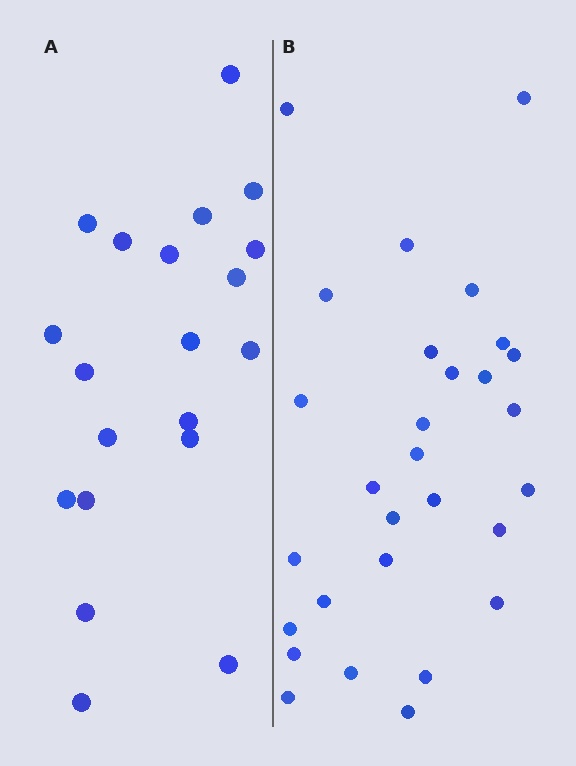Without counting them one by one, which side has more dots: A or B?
Region B (the right region) has more dots.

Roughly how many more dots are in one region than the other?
Region B has roughly 8 or so more dots than region A.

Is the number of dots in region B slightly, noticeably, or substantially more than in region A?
Region B has substantially more. The ratio is roughly 1.4 to 1.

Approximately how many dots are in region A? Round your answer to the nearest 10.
About 20 dots.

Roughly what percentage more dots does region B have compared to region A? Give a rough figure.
About 45% more.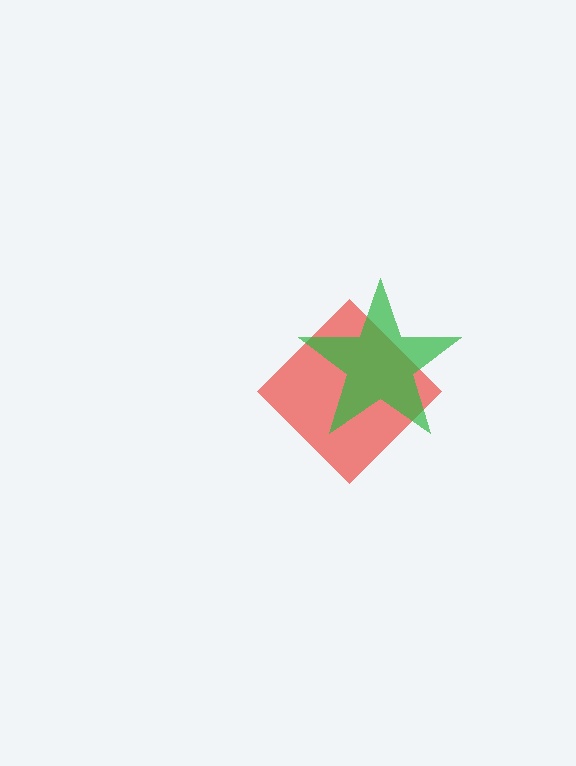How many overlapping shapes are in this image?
There are 2 overlapping shapes in the image.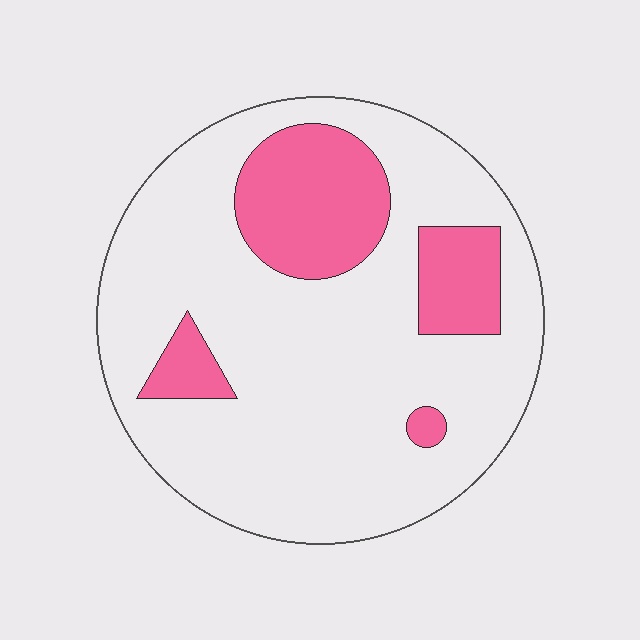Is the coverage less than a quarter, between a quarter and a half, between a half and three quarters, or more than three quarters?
Less than a quarter.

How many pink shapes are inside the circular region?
4.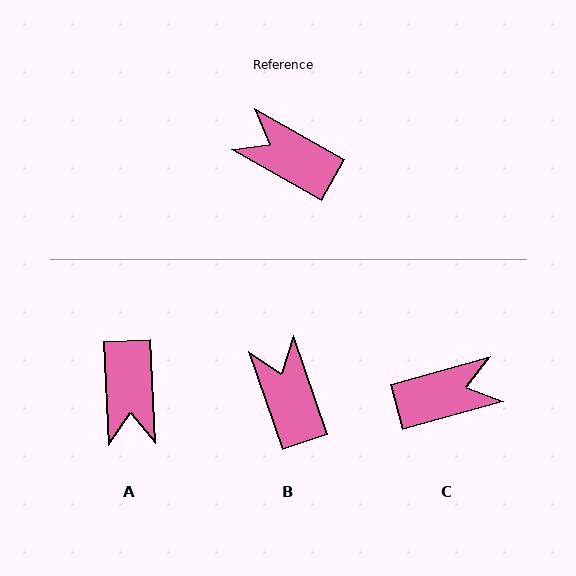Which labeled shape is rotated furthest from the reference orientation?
C, about 135 degrees away.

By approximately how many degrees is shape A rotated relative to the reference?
Approximately 122 degrees counter-clockwise.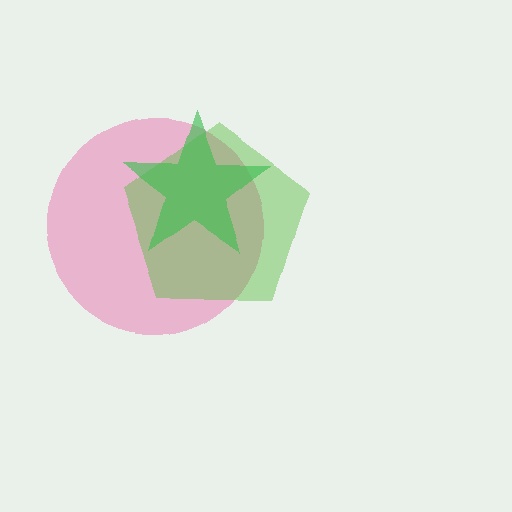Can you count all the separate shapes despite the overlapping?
Yes, there are 3 separate shapes.